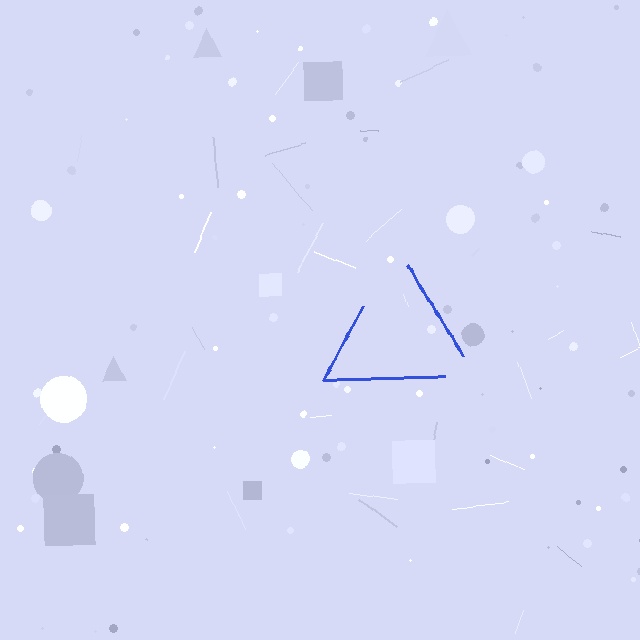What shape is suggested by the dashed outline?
The dashed outline suggests a triangle.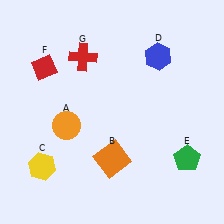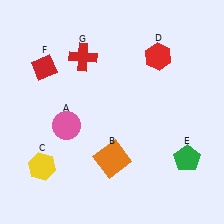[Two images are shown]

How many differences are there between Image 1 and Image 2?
There are 2 differences between the two images.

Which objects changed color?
A changed from orange to pink. D changed from blue to red.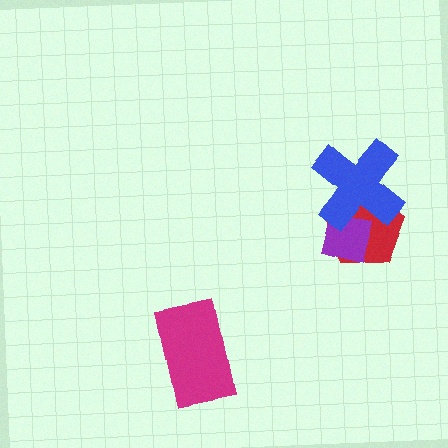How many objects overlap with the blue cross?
2 objects overlap with the blue cross.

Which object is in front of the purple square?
The blue cross is in front of the purple square.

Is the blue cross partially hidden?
No, no other shape covers it.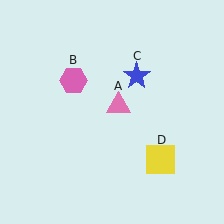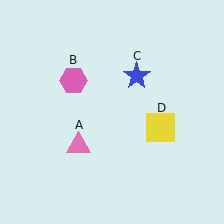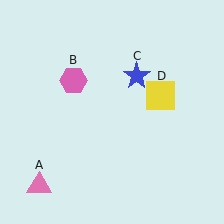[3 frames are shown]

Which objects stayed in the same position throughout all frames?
Pink hexagon (object B) and blue star (object C) remained stationary.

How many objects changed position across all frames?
2 objects changed position: pink triangle (object A), yellow square (object D).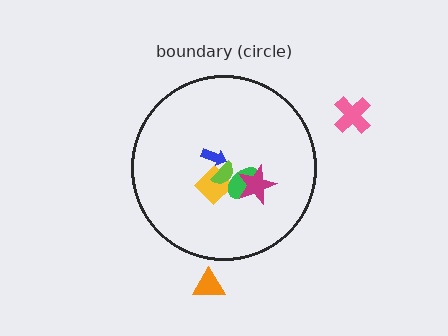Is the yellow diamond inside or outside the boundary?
Inside.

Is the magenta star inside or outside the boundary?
Inside.